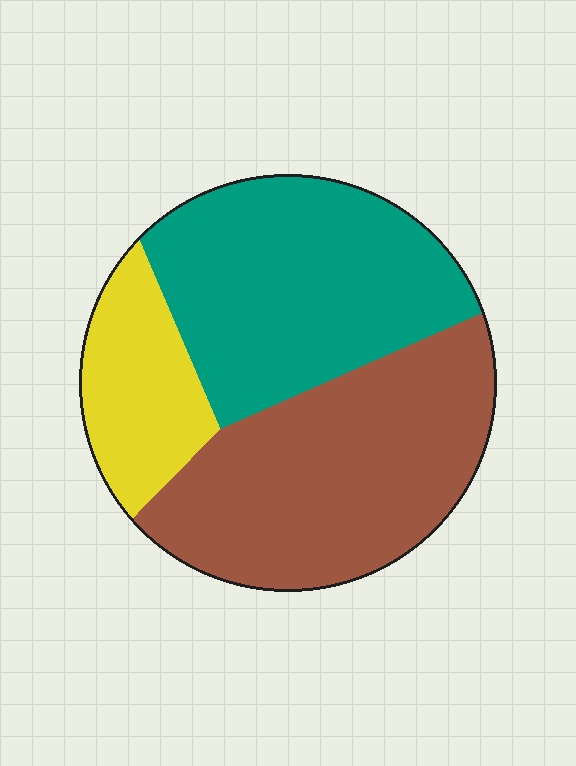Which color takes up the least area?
Yellow, at roughly 15%.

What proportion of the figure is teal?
Teal covers roughly 40% of the figure.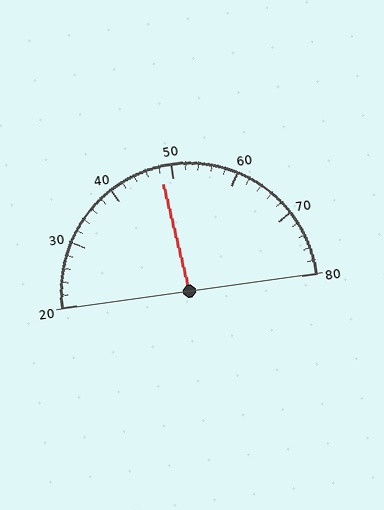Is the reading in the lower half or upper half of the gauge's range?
The reading is in the lower half of the range (20 to 80).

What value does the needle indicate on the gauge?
The needle indicates approximately 48.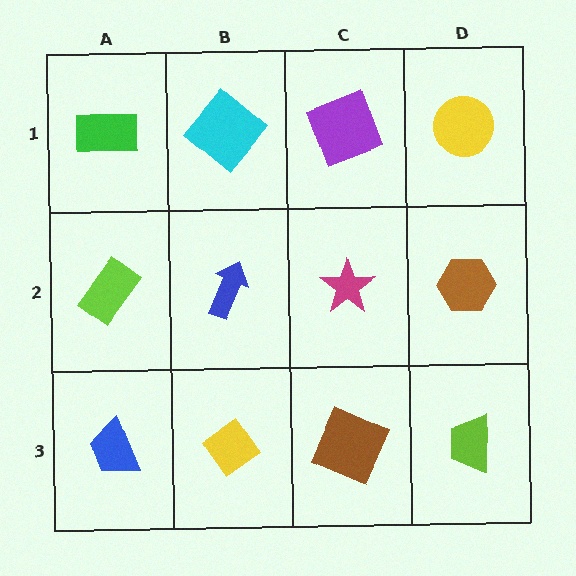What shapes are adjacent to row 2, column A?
A green rectangle (row 1, column A), a blue trapezoid (row 3, column A), a blue arrow (row 2, column B).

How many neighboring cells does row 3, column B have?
3.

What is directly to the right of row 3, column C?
A lime trapezoid.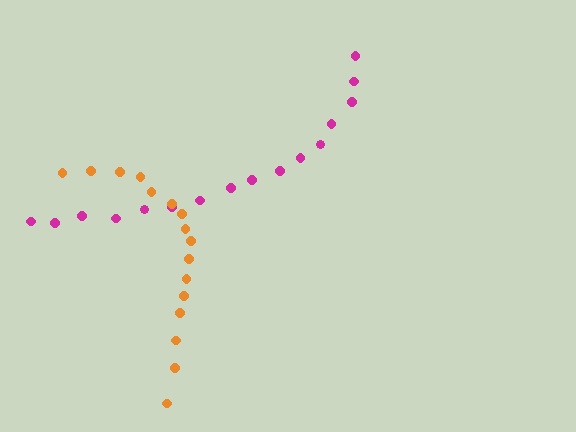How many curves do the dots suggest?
There are 2 distinct paths.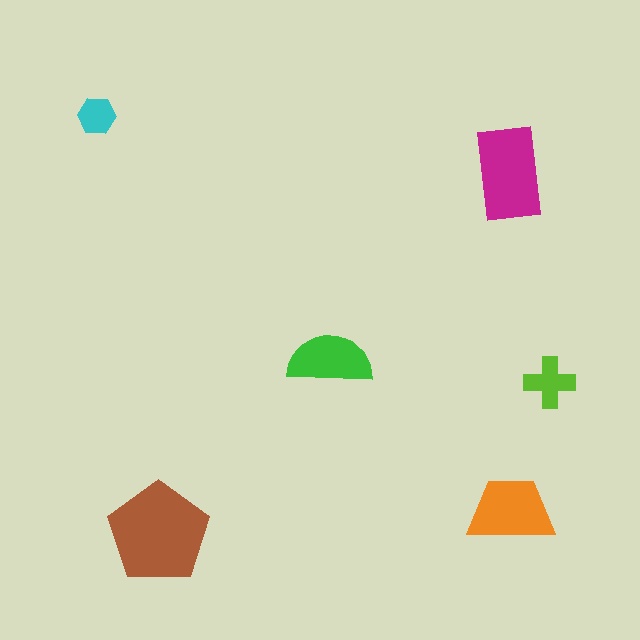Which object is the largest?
The brown pentagon.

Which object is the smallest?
The cyan hexagon.